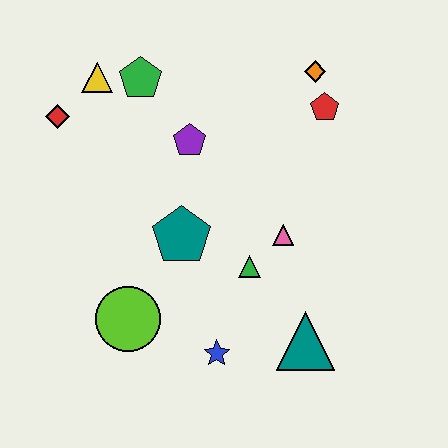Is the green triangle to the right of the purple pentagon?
Yes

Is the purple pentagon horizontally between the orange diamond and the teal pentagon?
Yes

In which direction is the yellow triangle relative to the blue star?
The yellow triangle is above the blue star.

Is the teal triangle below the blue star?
No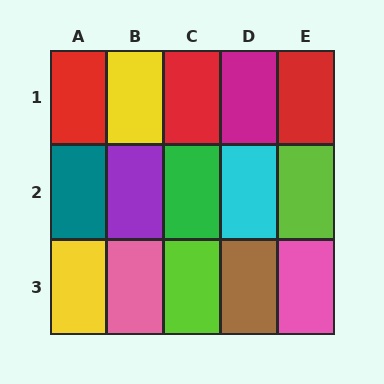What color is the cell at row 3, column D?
Brown.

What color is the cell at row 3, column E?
Pink.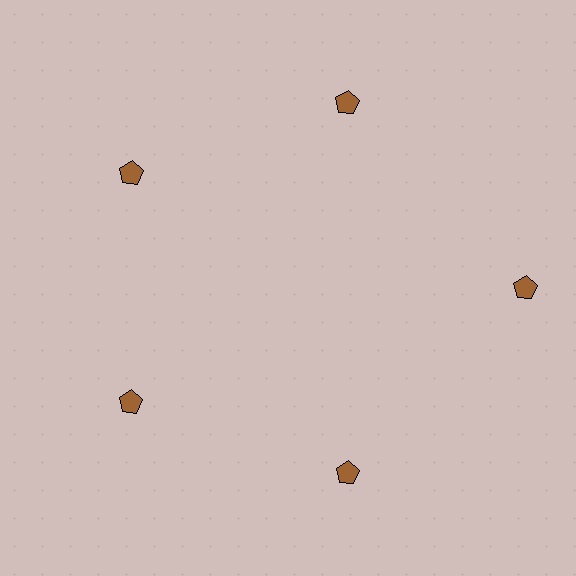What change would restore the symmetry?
The symmetry would be restored by moving it inward, back onto the ring so that all 5 pentagons sit at equal angles and equal distance from the center.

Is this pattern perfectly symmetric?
No. The 5 brown pentagons are arranged in a ring, but one element near the 3 o'clock position is pushed outward from the center, breaking the 5-fold rotational symmetry.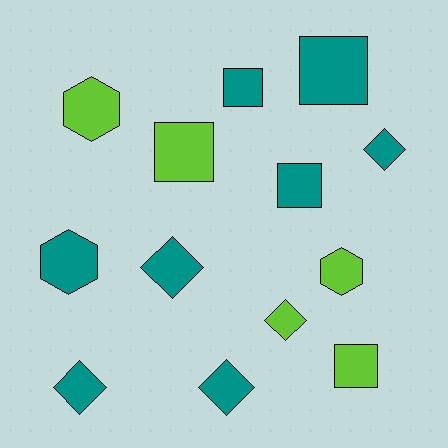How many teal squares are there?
There are 3 teal squares.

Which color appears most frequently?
Teal, with 8 objects.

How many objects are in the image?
There are 13 objects.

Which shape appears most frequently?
Square, with 5 objects.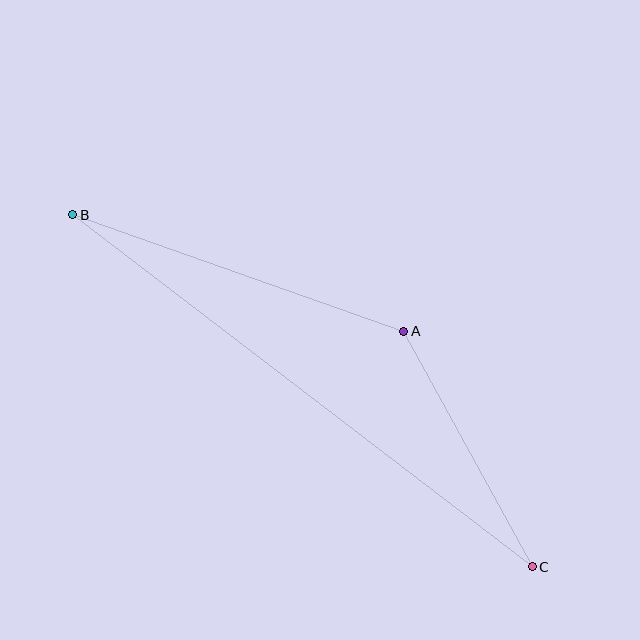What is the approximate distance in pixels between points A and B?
The distance between A and B is approximately 351 pixels.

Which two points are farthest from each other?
Points B and C are farthest from each other.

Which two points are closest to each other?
Points A and C are closest to each other.